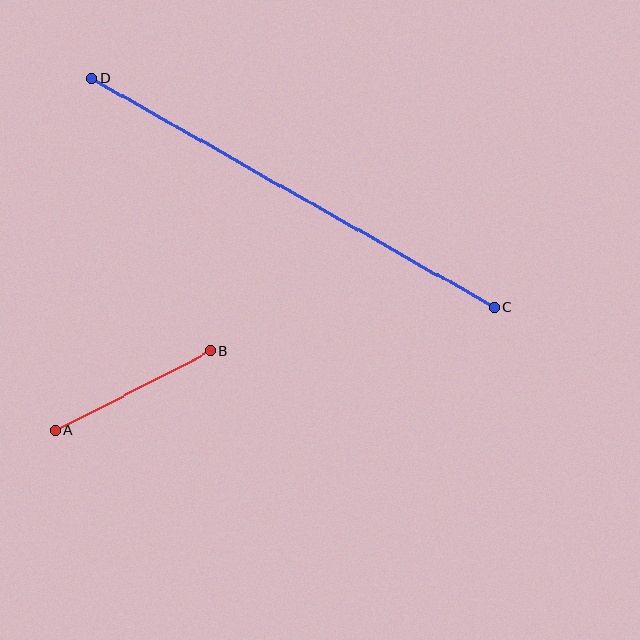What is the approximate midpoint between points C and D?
The midpoint is at approximately (293, 193) pixels.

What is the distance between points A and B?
The distance is approximately 174 pixels.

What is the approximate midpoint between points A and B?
The midpoint is at approximately (133, 391) pixels.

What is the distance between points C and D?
The distance is approximately 463 pixels.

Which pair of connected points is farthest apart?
Points C and D are farthest apart.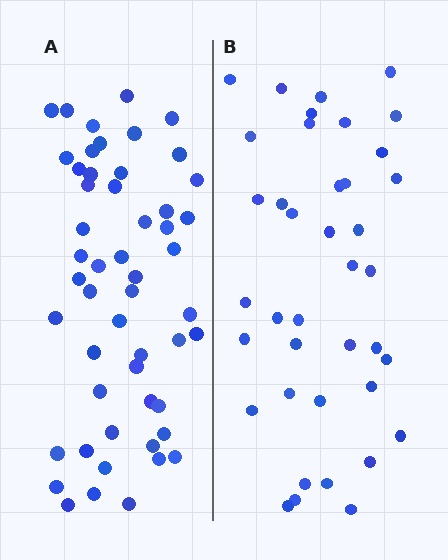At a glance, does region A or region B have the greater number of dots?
Region A (the left region) has more dots.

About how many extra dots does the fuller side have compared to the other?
Region A has approximately 15 more dots than region B.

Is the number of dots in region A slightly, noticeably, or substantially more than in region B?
Region A has noticeably more, but not dramatically so. The ratio is roughly 1.3 to 1.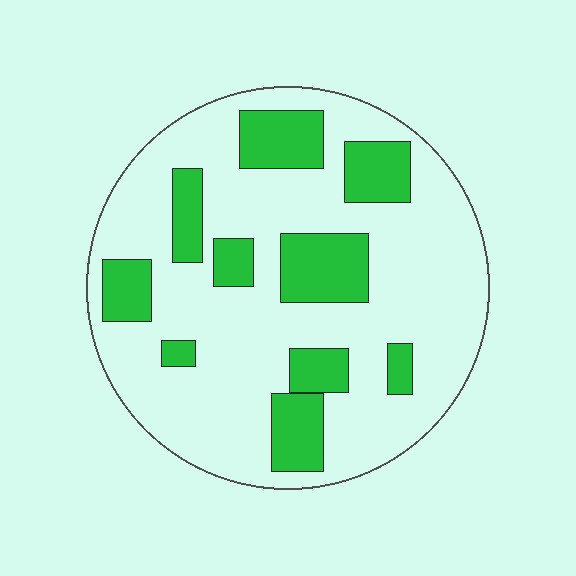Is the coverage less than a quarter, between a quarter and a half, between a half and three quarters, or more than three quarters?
Between a quarter and a half.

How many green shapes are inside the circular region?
10.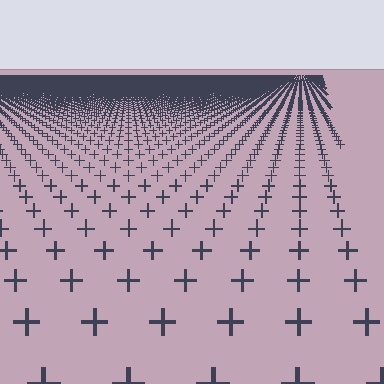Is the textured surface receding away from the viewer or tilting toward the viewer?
The surface is receding away from the viewer. Texture elements get smaller and denser toward the top.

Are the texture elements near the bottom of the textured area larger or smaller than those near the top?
Larger. Near the bottom, elements are closer to the viewer and appear at a bigger on-screen size.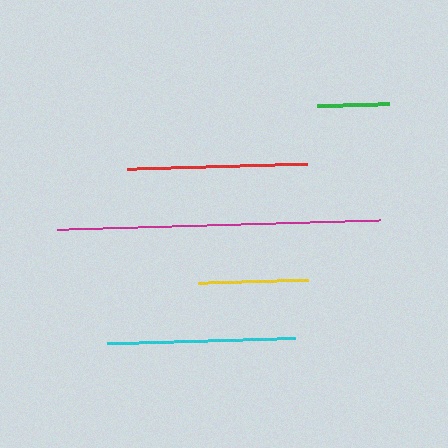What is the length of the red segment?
The red segment is approximately 180 pixels long.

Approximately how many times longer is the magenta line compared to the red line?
The magenta line is approximately 1.8 times the length of the red line.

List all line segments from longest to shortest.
From longest to shortest: magenta, cyan, red, yellow, green.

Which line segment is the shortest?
The green line is the shortest at approximately 73 pixels.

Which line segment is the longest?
The magenta line is the longest at approximately 323 pixels.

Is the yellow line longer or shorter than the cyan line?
The cyan line is longer than the yellow line.